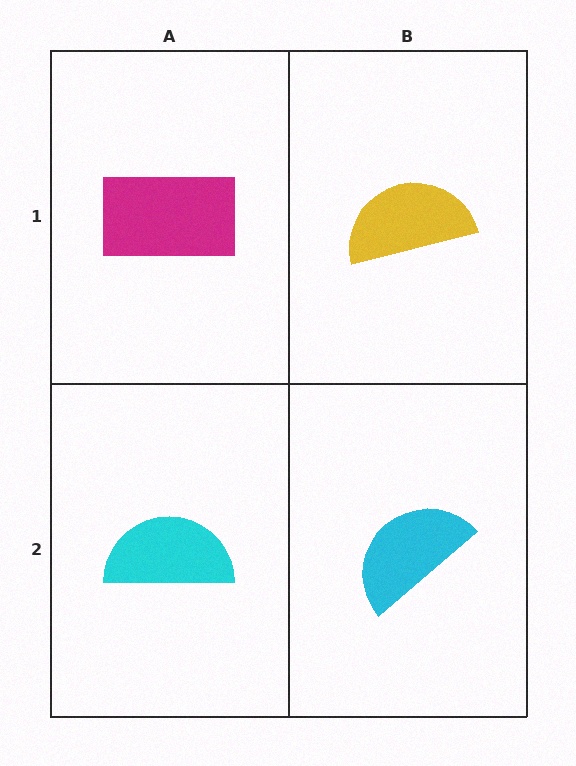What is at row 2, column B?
A cyan semicircle.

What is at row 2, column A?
A cyan semicircle.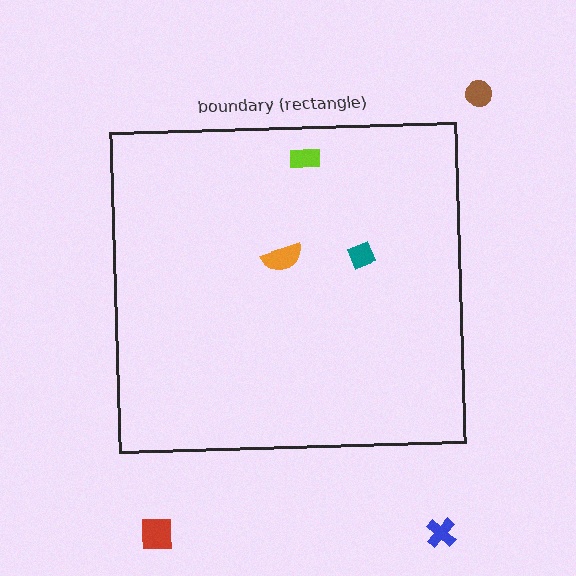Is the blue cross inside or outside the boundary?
Outside.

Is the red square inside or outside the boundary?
Outside.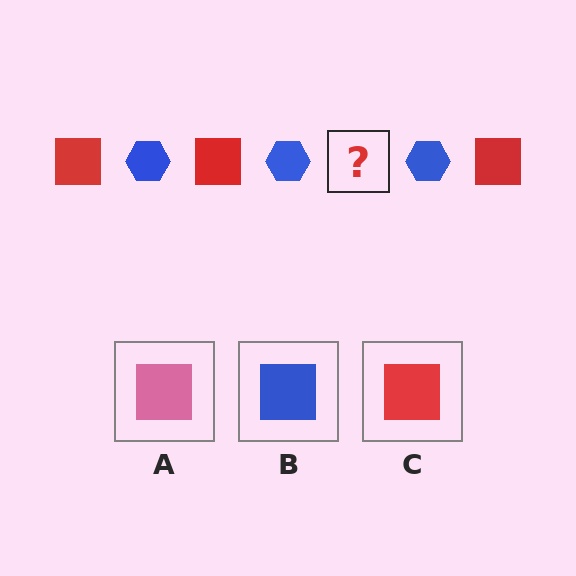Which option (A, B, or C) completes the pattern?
C.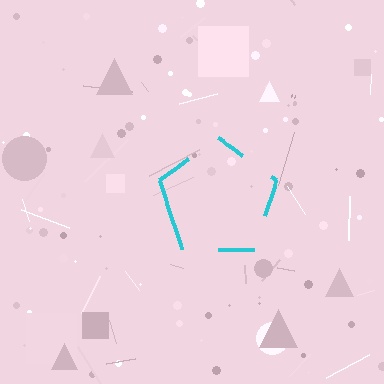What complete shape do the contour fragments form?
The contour fragments form a pentagon.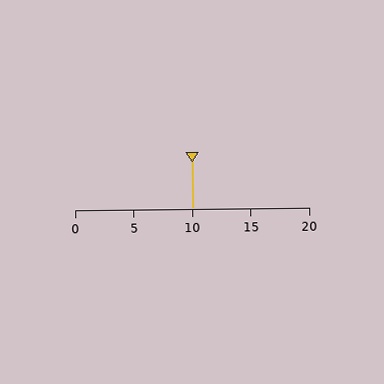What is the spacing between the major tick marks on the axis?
The major ticks are spaced 5 apart.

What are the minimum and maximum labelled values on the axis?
The axis runs from 0 to 20.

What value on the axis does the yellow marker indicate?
The marker indicates approximately 10.